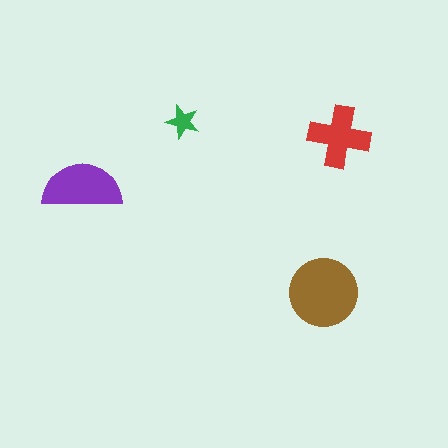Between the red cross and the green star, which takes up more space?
The red cross.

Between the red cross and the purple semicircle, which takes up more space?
The purple semicircle.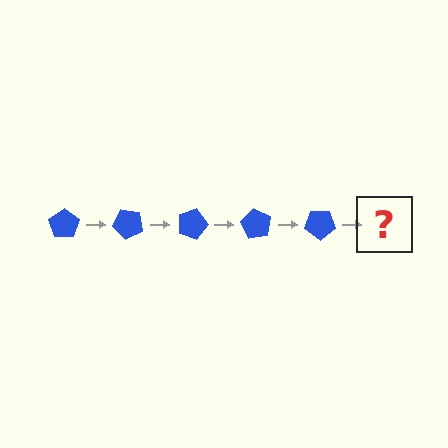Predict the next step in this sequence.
The next step is a blue pentagon rotated 225 degrees.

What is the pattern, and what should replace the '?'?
The pattern is that the pentagon rotates 45 degrees each step. The '?' should be a blue pentagon rotated 225 degrees.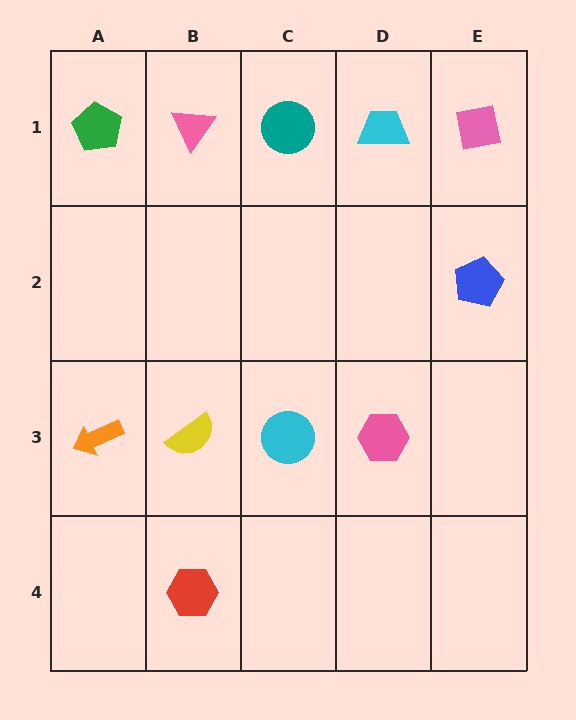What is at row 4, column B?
A red hexagon.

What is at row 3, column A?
An orange arrow.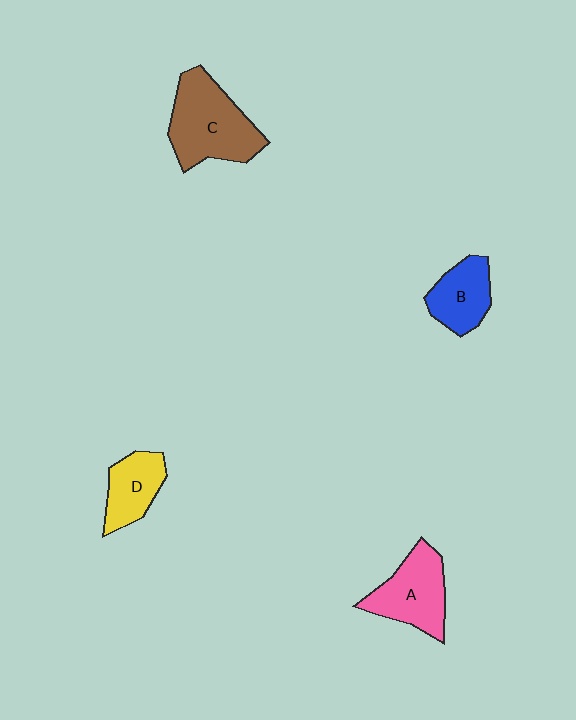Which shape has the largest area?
Shape C (brown).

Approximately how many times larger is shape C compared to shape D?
Approximately 1.8 times.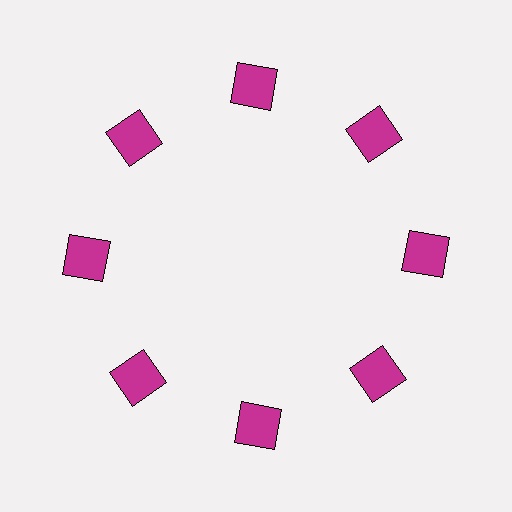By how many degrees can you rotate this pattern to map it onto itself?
The pattern maps onto itself every 45 degrees of rotation.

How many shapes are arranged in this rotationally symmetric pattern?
There are 8 shapes, arranged in 8 groups of 1.